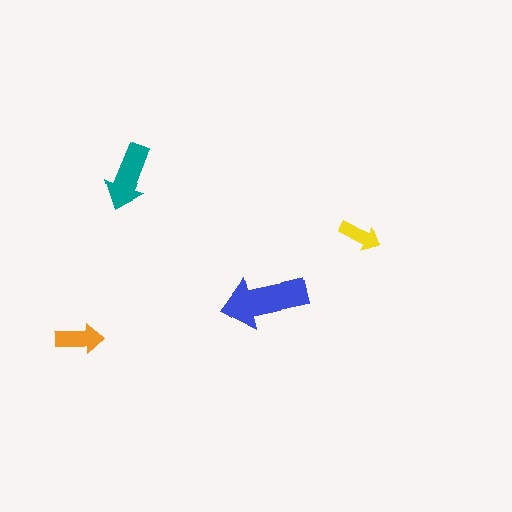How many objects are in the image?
There are 4 objects in the image.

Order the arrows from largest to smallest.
the blue one, the teal one, the orange one, the yellow one.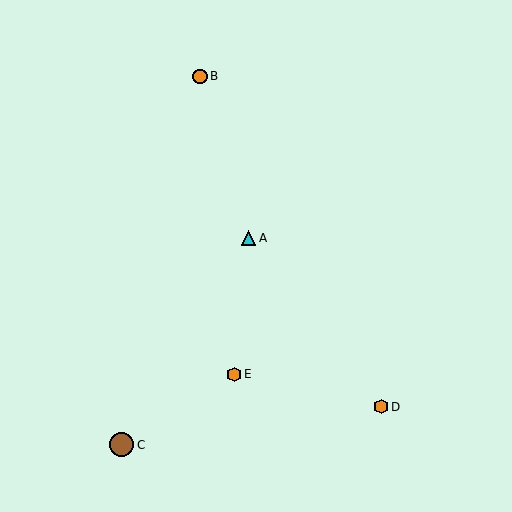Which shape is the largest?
The brown circle (labeled C) is the largest.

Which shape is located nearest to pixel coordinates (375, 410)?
The orange hexagon (labeled D) at (381, 407) is nearest to that location.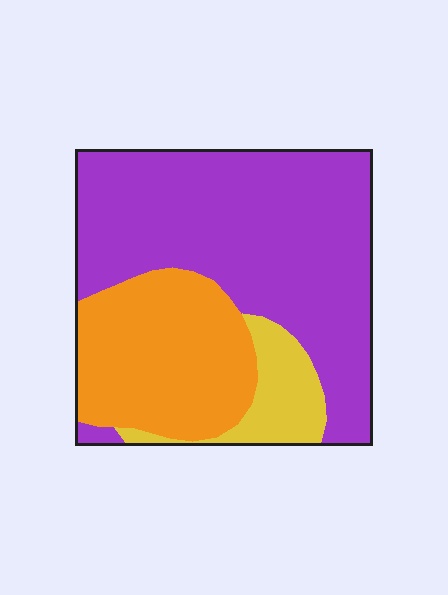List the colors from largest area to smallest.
From largest to smallest: purple, orange, yellow.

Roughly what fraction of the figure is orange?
Orange takes up about one third (1/3) of the figure.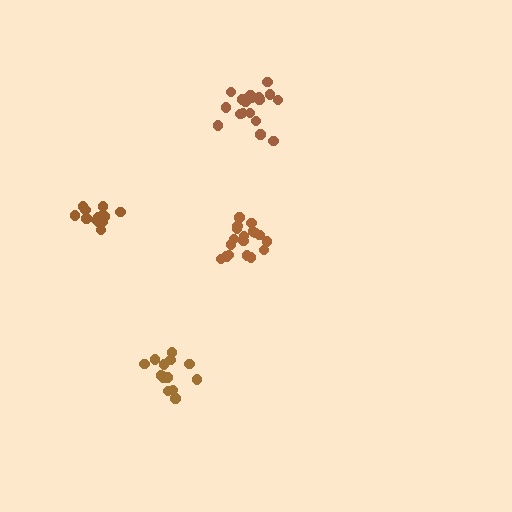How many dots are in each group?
Group 1: 14 dots, Group 2: 18 dots, Group 3: 18 dots, Group 4: 14 dots (64 total).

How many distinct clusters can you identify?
There are 4 distinct clusters.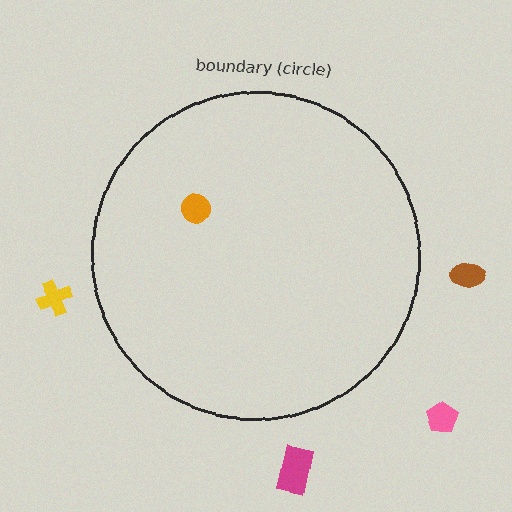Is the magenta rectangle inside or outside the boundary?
Outside.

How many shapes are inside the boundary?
1 inside, 4 outside.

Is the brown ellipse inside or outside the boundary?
Outside.